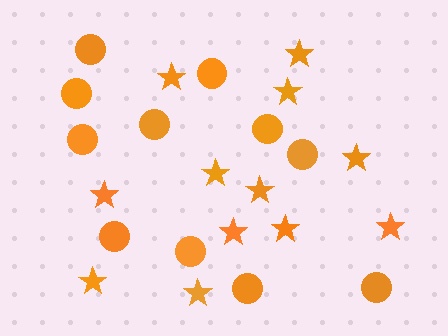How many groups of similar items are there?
There are 2 groups: one group of stars (12) and one group of circles (11).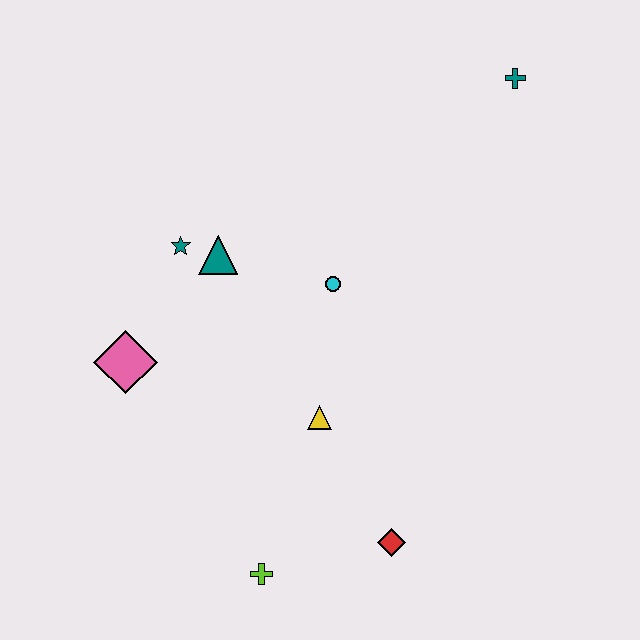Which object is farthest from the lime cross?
The teal cross is farthest from the lime cross.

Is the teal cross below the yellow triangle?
No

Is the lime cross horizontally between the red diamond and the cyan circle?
No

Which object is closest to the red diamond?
The lime cross is closest to the red diamond.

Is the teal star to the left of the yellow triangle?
Yes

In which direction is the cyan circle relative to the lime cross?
The cyan circle is above the lime cross.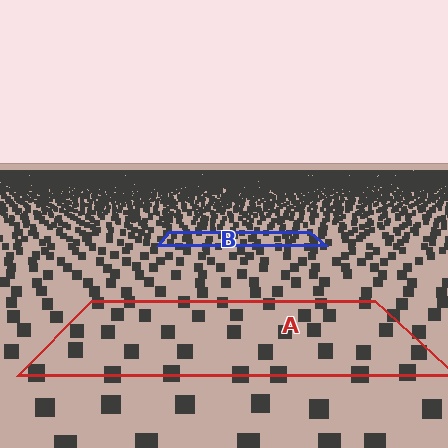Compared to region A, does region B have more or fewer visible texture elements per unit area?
Region B has more texture elements per unit area — they are packed more densely because it is farther away.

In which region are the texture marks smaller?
The texture marks are smaller in region B, because it is farther away.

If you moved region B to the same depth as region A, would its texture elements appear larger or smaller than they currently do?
They would appear larger. At a closer depth, the same texture elements are projected at a bigger on-screen size.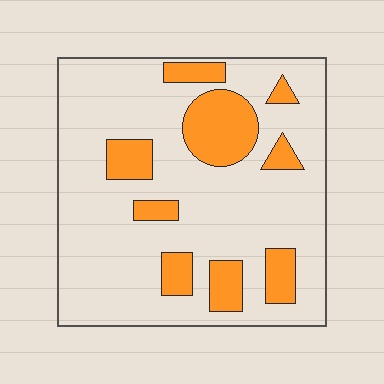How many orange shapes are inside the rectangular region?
9.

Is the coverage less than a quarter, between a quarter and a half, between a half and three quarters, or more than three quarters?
Less than a quarter.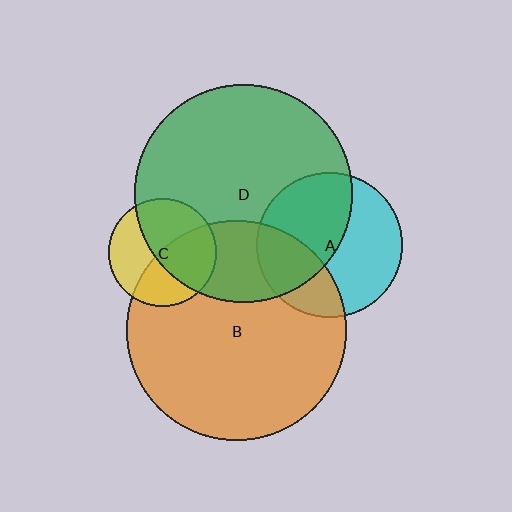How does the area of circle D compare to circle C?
Approximately 4.1 times.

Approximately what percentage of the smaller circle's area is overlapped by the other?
Approximately 50%.